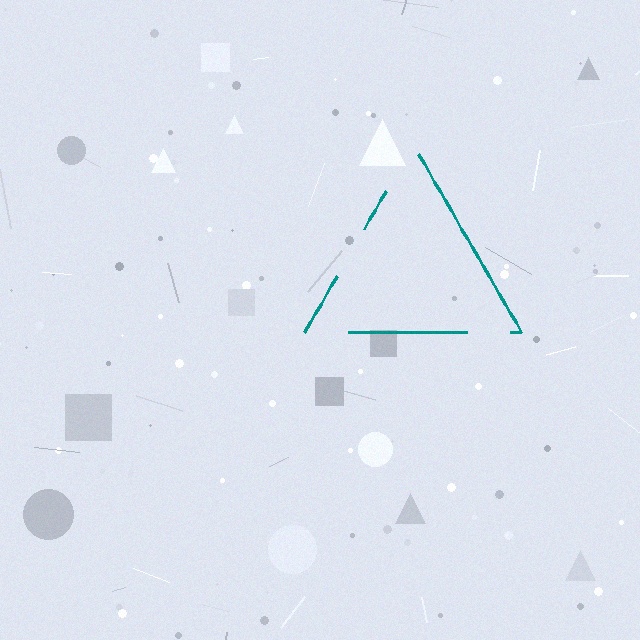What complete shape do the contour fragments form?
The contour fragments form a triangle.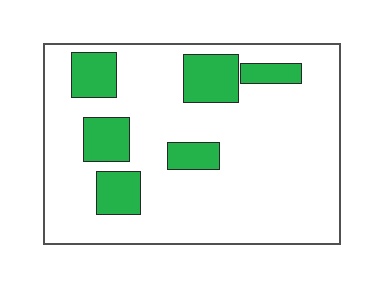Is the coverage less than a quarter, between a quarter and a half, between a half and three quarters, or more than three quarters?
Less than a quarter.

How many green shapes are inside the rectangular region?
6.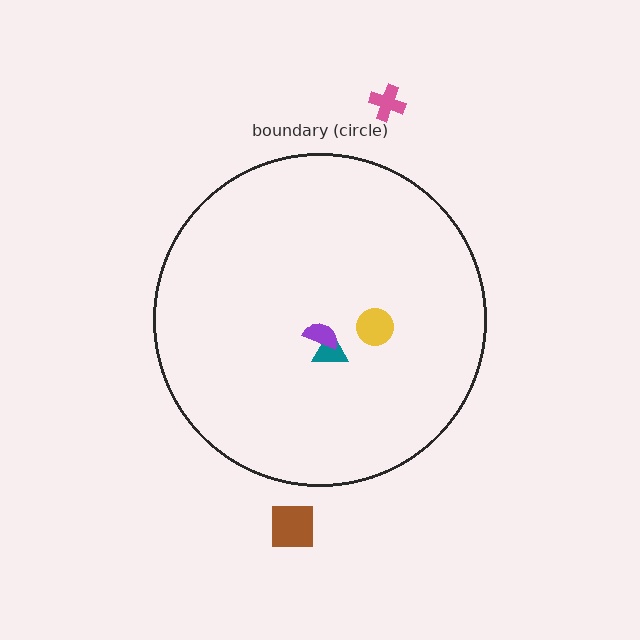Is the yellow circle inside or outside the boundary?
Inside.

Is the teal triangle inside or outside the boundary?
Inside.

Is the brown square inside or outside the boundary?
Outside.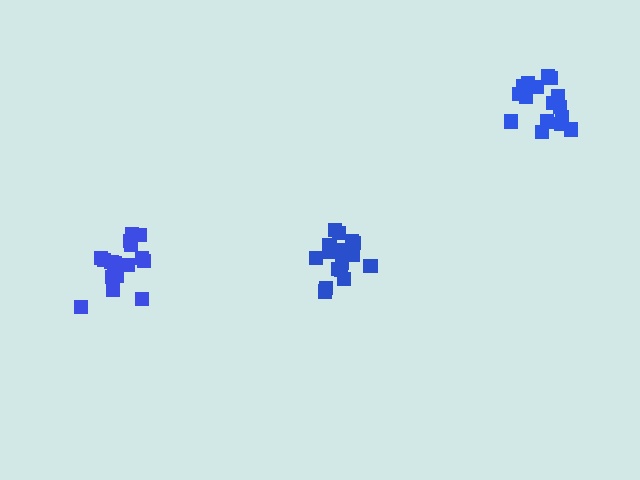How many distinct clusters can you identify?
There are 3 distinct clusters.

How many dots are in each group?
Group 1: 17 dots, Group 2: 17 dots, Group 3: 17 dots (51 total).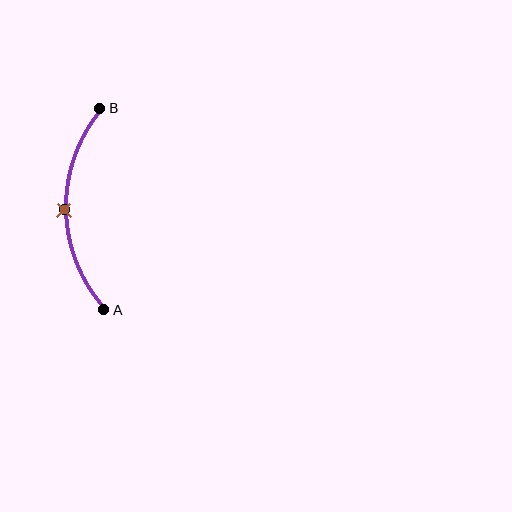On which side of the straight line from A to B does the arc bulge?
The arc bulges to the left of the straight line connecting A and B.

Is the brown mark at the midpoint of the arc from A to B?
Yes. The brown mark lies on the arc at equal arc-length from both A and B — it is the arc midpoint.